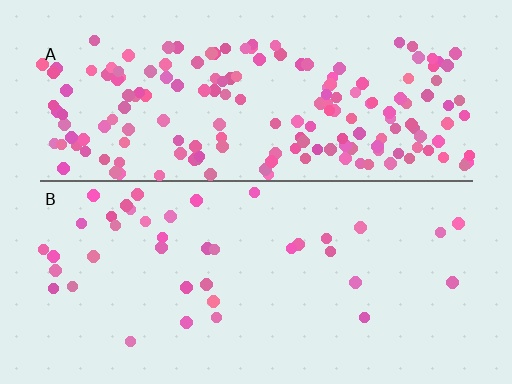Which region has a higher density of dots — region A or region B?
A (the top).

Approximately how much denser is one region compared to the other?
Approximately 4.6× — region A over region B.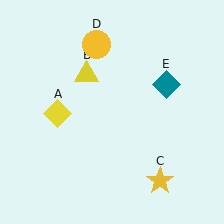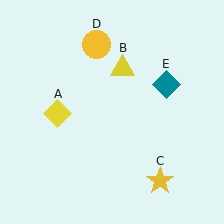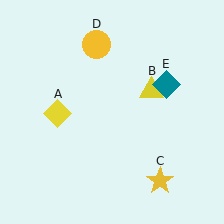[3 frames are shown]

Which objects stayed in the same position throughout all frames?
Yellow diamond (object A) and yellow star (object C) and yellow circle (object D) and teal diamond (object E) remained stationary.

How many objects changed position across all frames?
1 object changed position: yellow triangle (object B).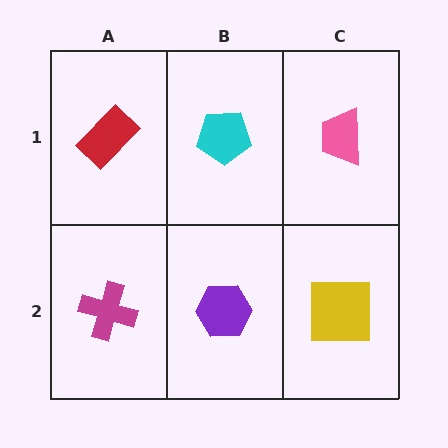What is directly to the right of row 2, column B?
A yellow square.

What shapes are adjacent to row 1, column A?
A magenta cross (row 2, column A), a cyan pentagon (row 1, column B).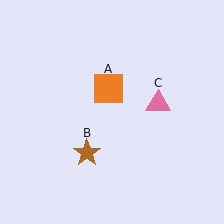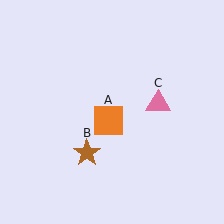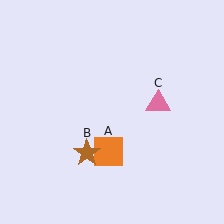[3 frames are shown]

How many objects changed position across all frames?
1 object changed position: orange square (object A).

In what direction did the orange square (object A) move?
The orange square (object A) moved down.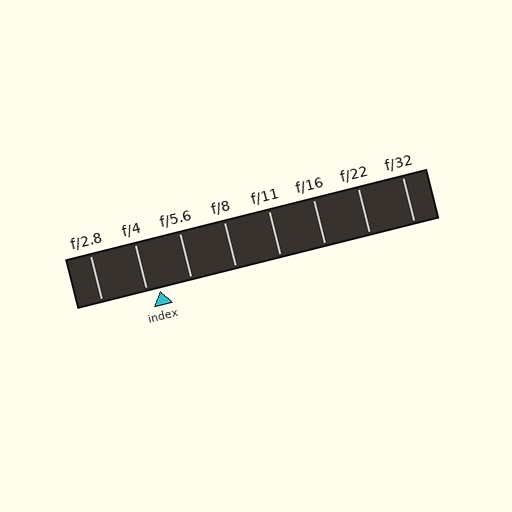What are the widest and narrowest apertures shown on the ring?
The widest aperture shown is f/2.8 and the narrowest is f/32.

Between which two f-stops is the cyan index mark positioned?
The index mark is between f/4 and f/5.6.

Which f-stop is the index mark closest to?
The index mark is closest to f/4.